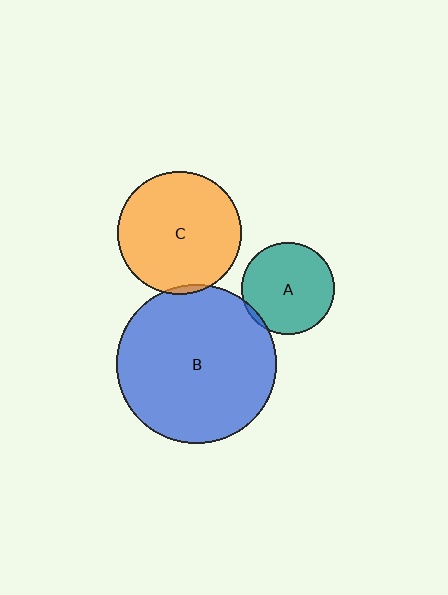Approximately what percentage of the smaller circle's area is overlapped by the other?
Approximately 5%.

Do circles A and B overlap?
Yes.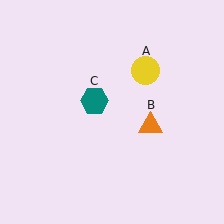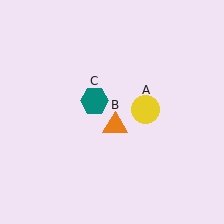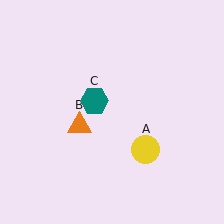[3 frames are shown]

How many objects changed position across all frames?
2 objects changed position: yellow circle (object A), orange triangle (object B).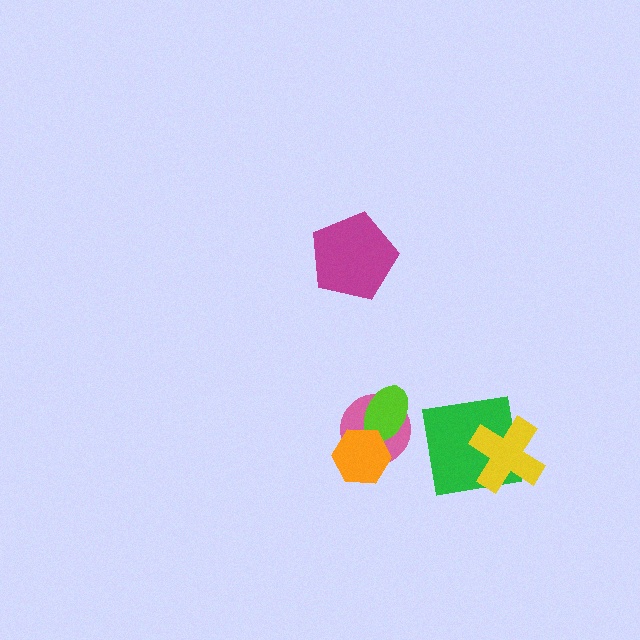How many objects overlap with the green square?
1 object overlaps with the green square.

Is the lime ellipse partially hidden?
Yes, it is partially covered by another shape.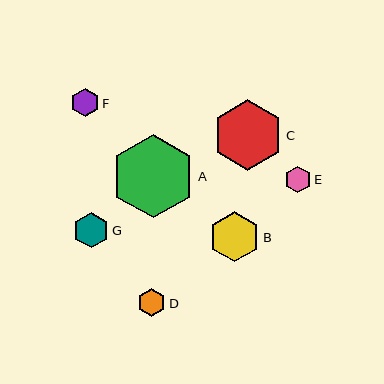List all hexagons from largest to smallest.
From largest to smallest: A, C, B, G, F, D, E.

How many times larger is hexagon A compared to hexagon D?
Hexagon A is approximately 3.0 times the size of hexagon D.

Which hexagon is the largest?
Hexagon A is the largest with a size of approximately 84 pixels.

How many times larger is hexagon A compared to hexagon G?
Hexagon A is approximately 2.4 times the size of hexagon G.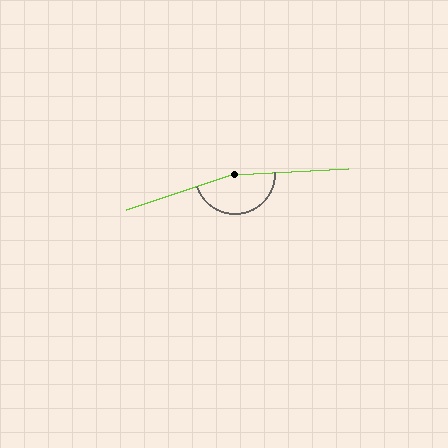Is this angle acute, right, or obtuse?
It is obtuse.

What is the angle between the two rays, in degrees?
Approximately 164 degrees.